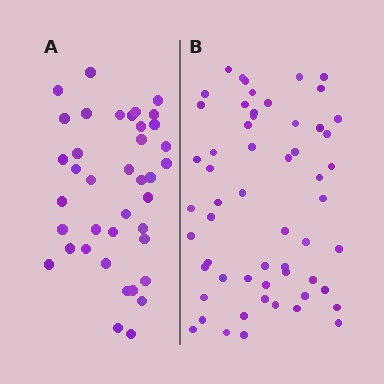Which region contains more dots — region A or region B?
Region B (the right region) has more dots.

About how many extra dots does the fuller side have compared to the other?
Region B has approximately 20 more dots than region A.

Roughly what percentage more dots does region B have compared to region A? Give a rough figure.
About 45% more.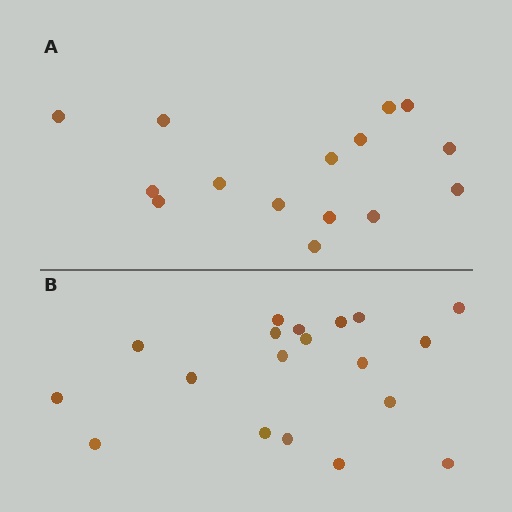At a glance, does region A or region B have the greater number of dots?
Region B (the bottom region) has more dots.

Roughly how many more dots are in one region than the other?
Region B has about 4 more dots than region A.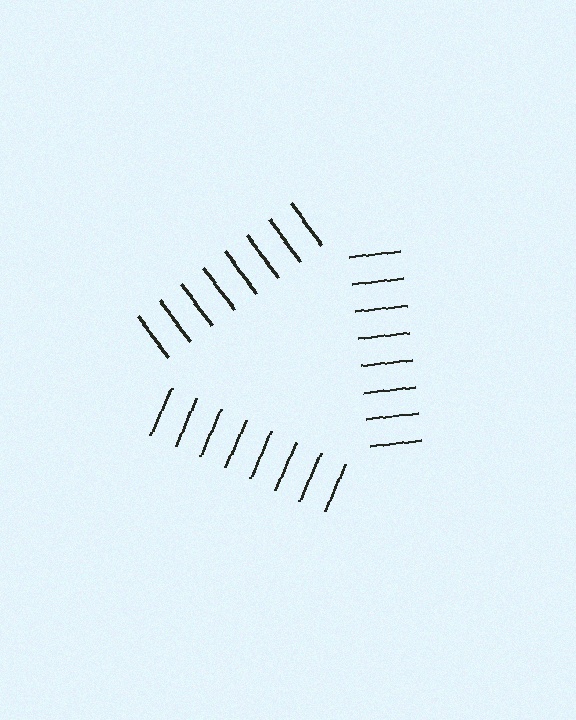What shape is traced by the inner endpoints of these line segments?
An illusory triangle — the line segments terminate on its edges but no continuous stroke is drawn.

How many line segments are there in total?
24 — 8 along each of the 3 edges.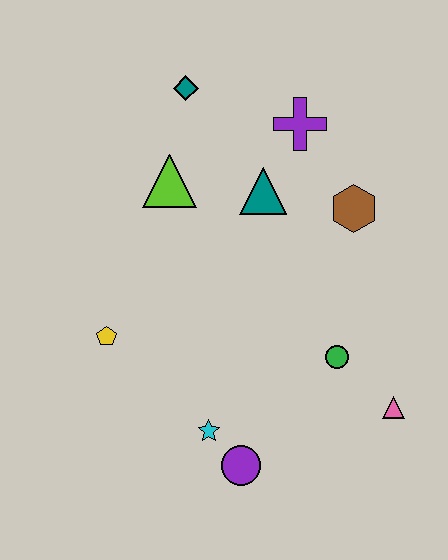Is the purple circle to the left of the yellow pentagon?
No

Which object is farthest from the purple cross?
The purple circle is farthest from the purple cross.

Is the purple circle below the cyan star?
Yes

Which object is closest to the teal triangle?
The purple cross is closest to the teal triangle.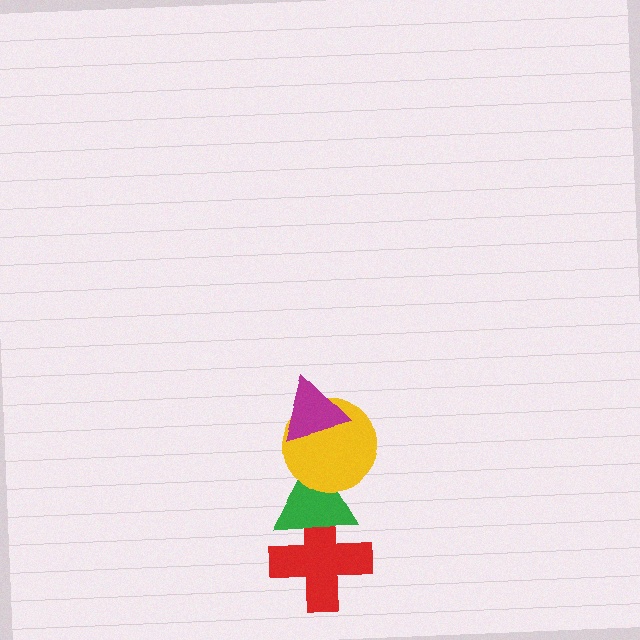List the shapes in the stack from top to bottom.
From top to bottom: the magenta triangle, the yellow circle, the green triangle, the red cross.